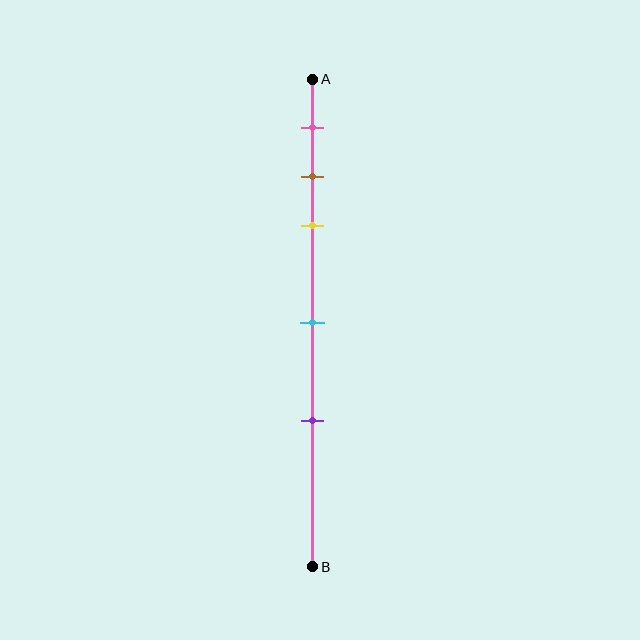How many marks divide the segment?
There are 5 marks dividing the segment.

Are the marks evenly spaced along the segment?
No, the marks are not evenly spaced.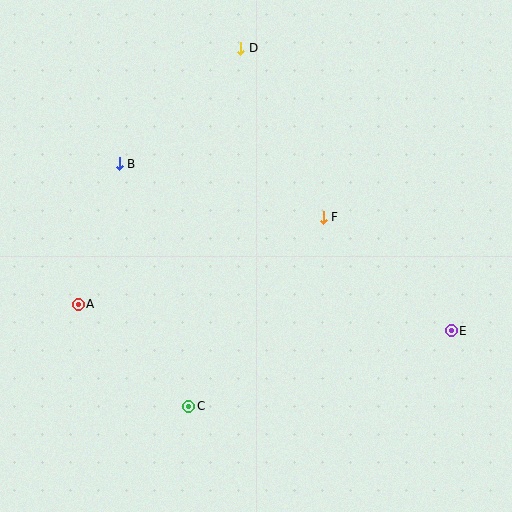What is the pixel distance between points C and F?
The distance between C and F is 232 pixels.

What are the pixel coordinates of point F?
Point F is at (323, 217).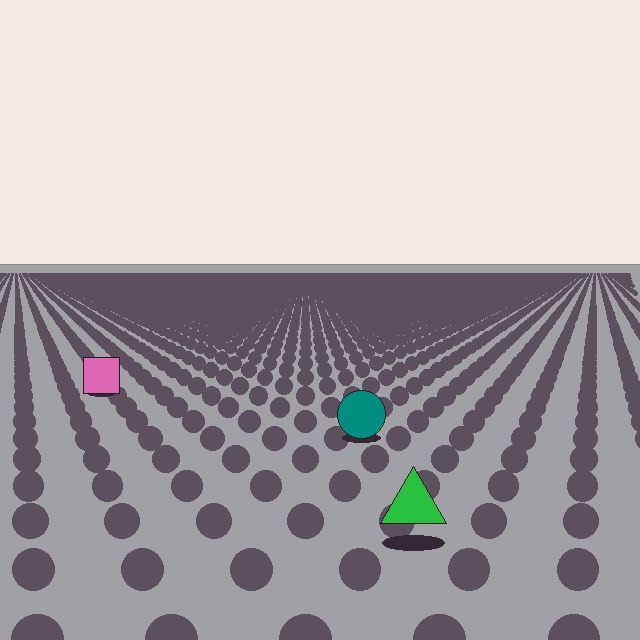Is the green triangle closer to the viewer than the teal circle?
Yes. The green triangle is closer — you can tell from the texture gradient: the ground texture is coarser near it.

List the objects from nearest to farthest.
From nearest to farthest: the green triangle, the teal circle, the pink square.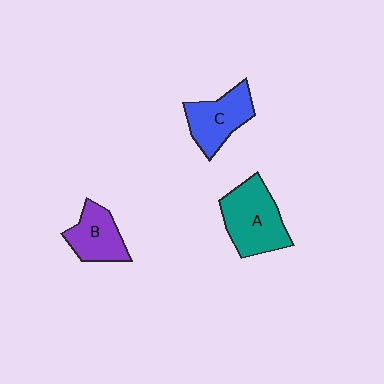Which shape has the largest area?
Shape A (teal).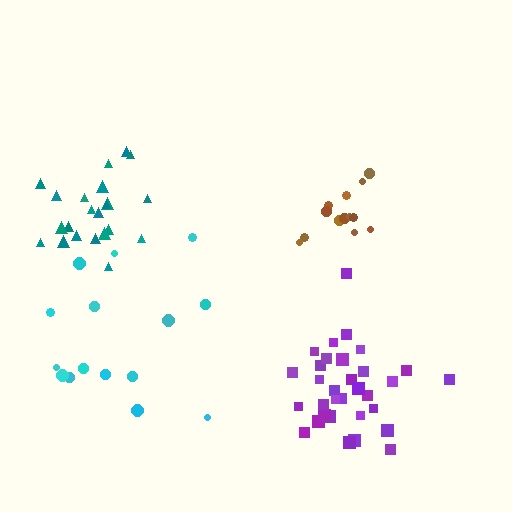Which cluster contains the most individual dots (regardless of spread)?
Purple (32).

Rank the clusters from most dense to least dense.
purple, brown, teal, cyan.